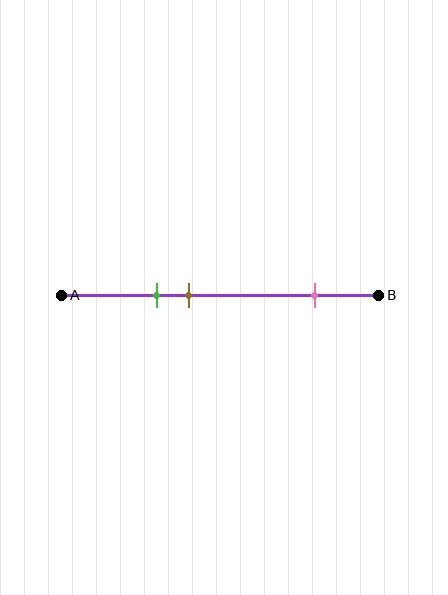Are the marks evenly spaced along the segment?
No, the marks are not evenly spaced.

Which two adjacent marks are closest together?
The green and brown marks are the closest adjacent pair.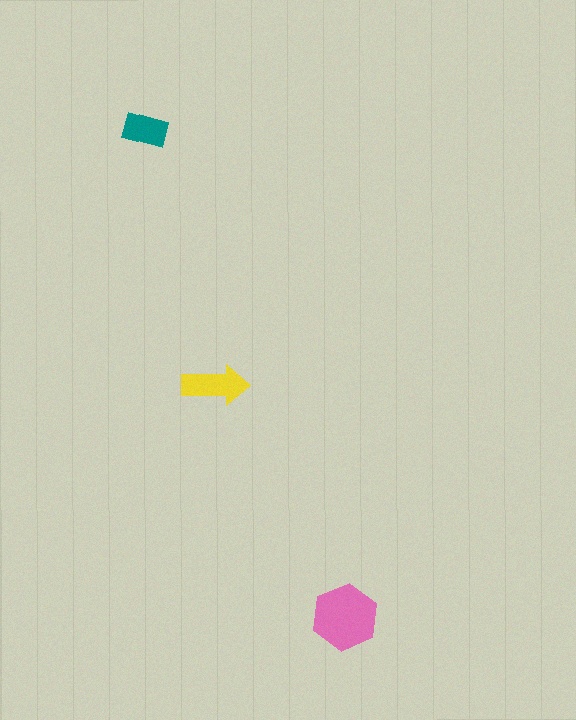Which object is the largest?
The pink hexagon.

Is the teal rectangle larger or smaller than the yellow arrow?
Smaller.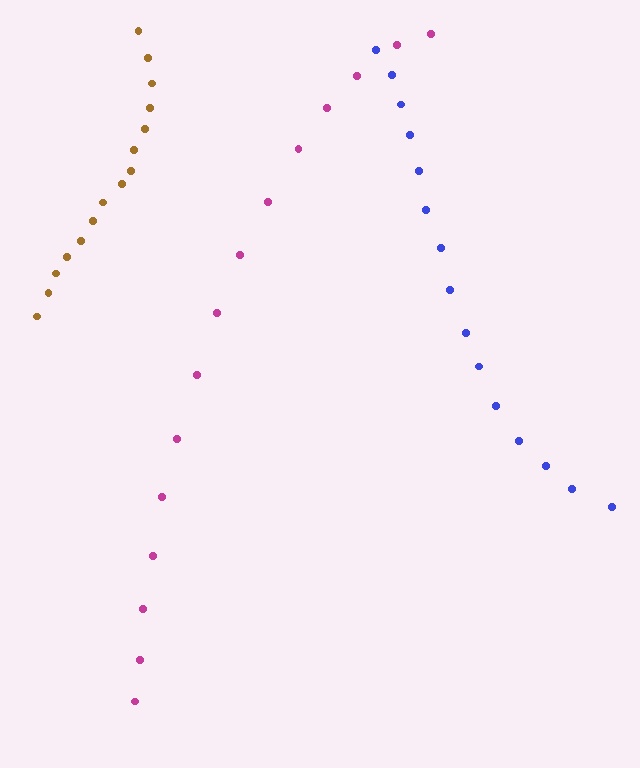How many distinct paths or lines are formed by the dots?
There are 3 distinct paths.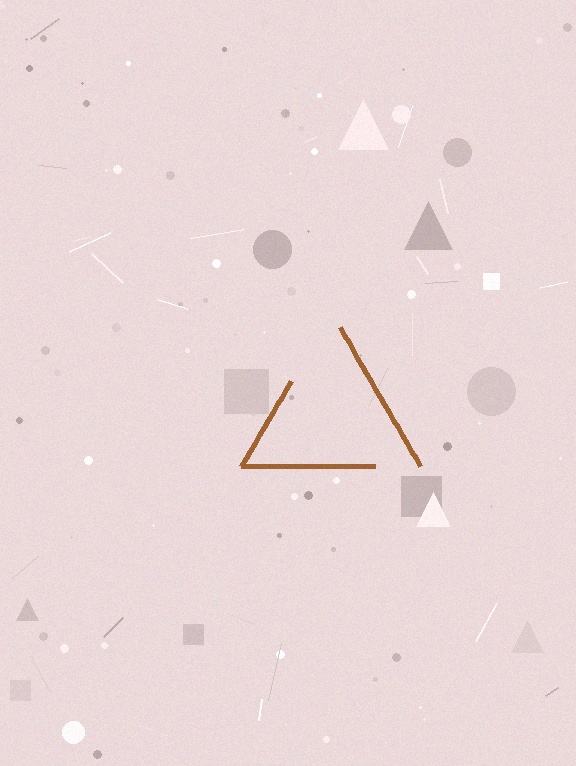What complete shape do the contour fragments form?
The contour fragments form a triangle.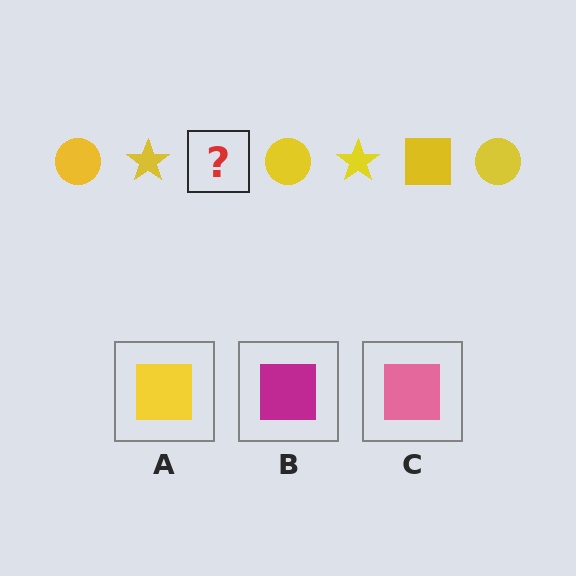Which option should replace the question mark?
Option A.